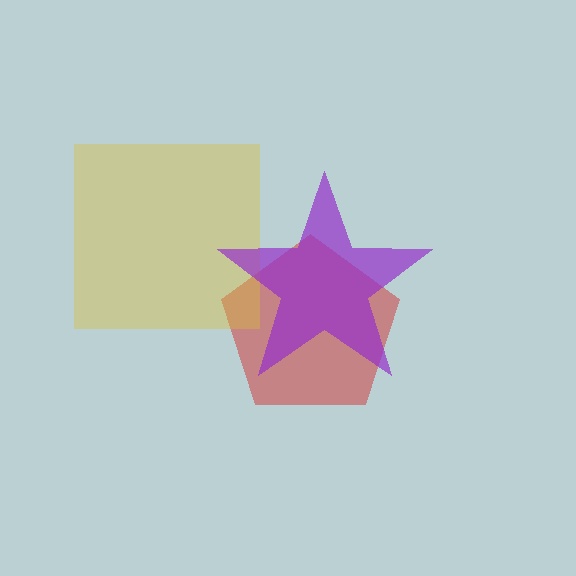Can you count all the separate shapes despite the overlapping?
Yes, there are 3 separate shapes.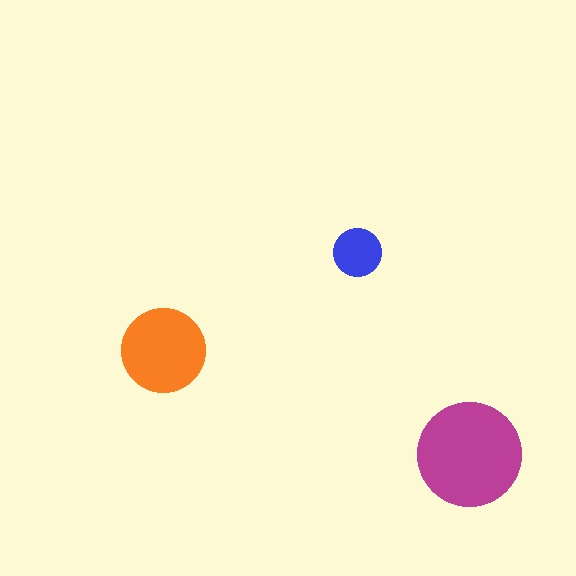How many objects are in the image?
There are 3 objects in the image.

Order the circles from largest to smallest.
the magenta one, the orange one, the blue one.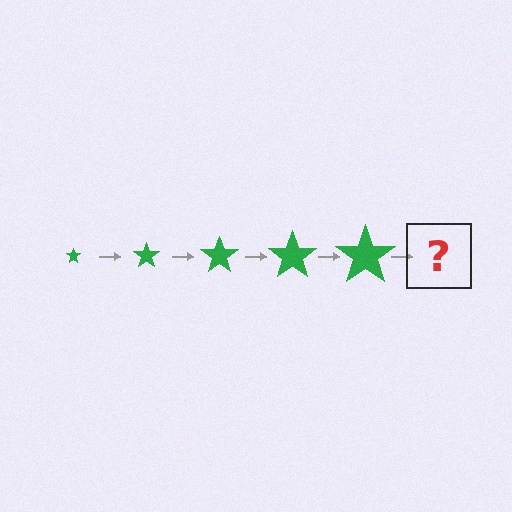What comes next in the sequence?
The next element should be a green star, larger than the previous one.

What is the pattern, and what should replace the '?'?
The pattern is that the star gets progressively larger each step. The '?' should be a green star, larger than the previous one.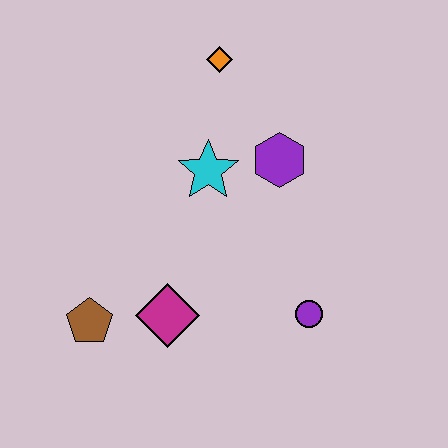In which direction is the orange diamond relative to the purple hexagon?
The orange diamond is above the purple hexagon.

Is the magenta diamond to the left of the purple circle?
Yes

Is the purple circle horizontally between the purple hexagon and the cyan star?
No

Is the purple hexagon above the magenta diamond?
Yes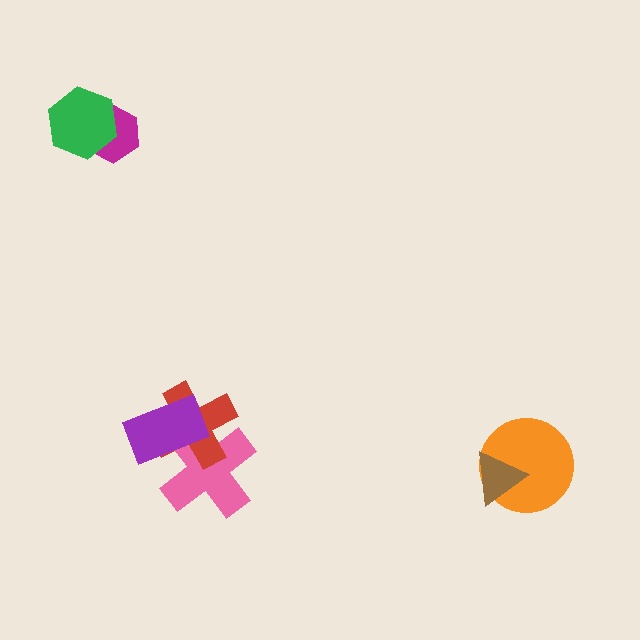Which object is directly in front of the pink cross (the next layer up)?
The red cross is directly in front of the pink cross.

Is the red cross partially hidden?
Yes, it is partially covered by another shape.